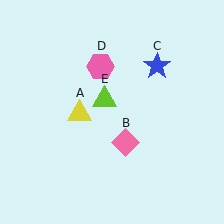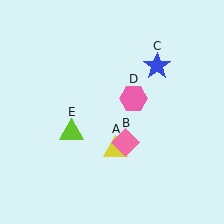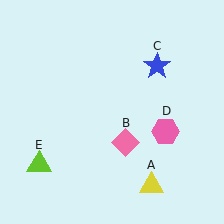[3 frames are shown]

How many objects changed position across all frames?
3 objects changed position: yellow triangle (object A), pink hexagon (object D), lime triangle (object E).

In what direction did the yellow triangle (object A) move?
The yellow triangle (object A) moved down and to the right.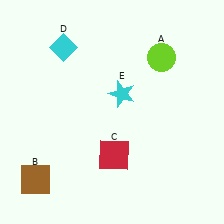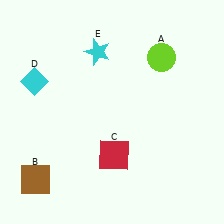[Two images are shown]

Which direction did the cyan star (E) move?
The cyan star (E) moved up.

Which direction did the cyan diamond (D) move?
The cyan diamond (D) moved down.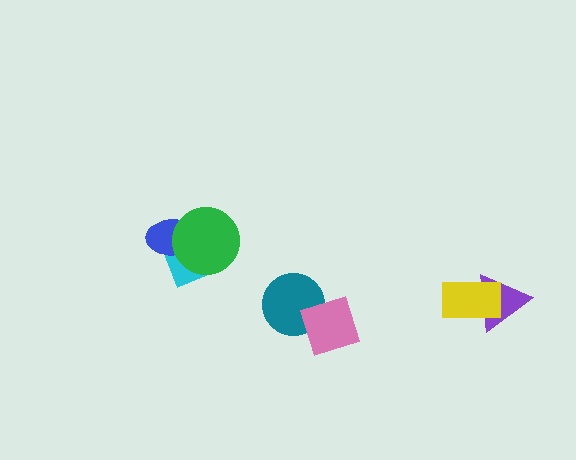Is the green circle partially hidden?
No, no other shape covers it.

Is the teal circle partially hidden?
Yes, it is partially covered by another shape.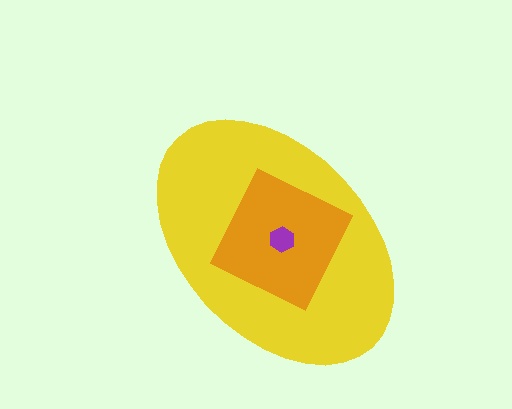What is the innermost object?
The purple hexagon.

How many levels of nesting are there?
3.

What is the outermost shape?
The yellow ellipse.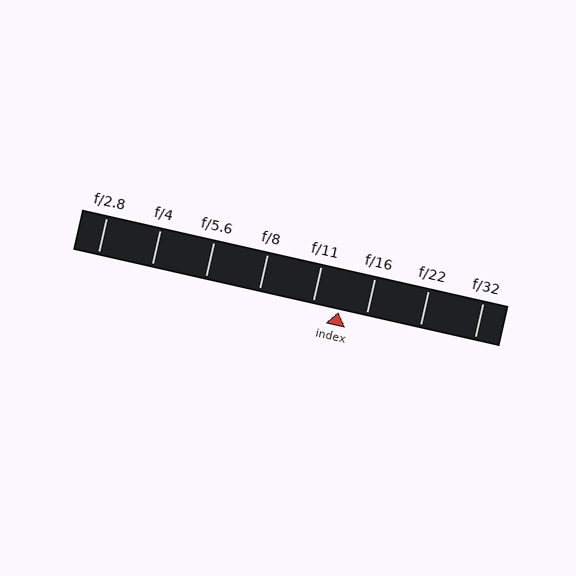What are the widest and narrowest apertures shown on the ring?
The widest aperture shown is f/2.8 and the narrowest is f/32.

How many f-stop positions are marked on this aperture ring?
There are 8 f-stop positions marked.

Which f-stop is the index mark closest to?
The index mark is closest to f/11.